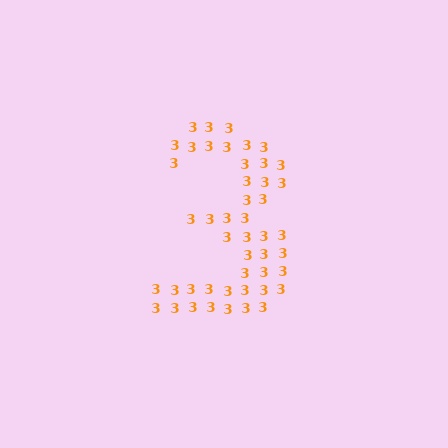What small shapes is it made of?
It is made of small digit 3's.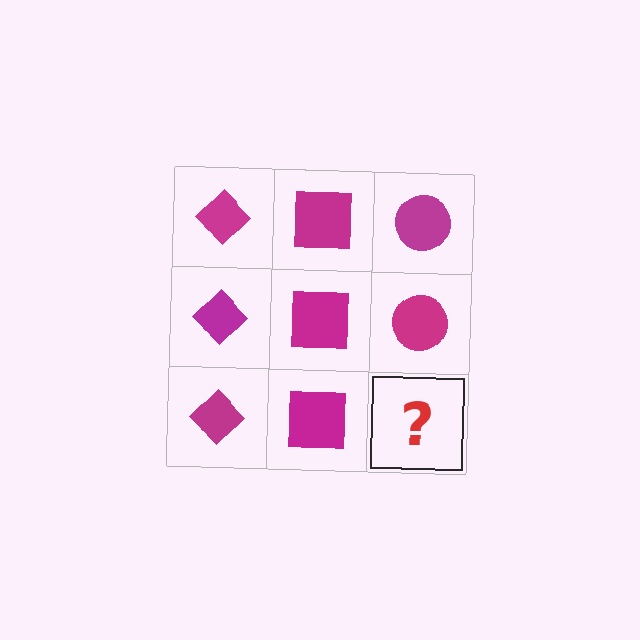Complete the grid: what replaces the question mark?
The question mark should be replaced with a magenta circle.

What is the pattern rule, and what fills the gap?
The rule is that each column has a consistent shape. The gap should be filled with a magenta circle.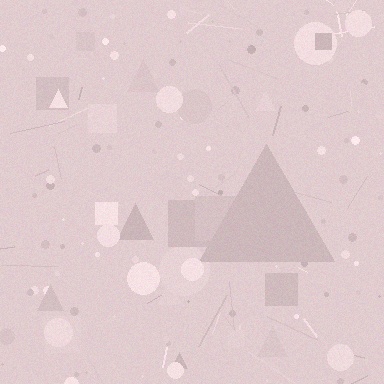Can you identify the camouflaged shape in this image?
The camouflaged shape is a triangle.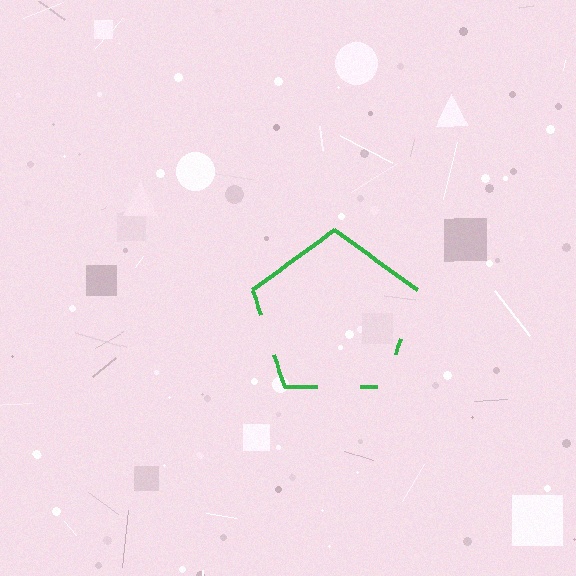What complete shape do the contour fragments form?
The contour fragments form a pentagon.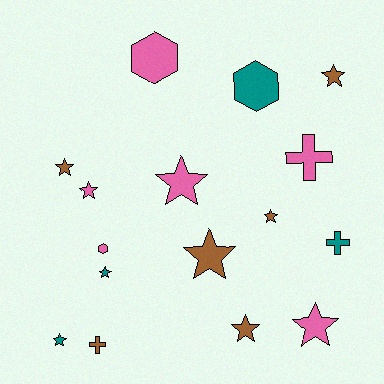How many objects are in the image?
There are 16 objects.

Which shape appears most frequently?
Star, with 10 objects.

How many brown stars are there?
There are 5 brown stars.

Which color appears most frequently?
Pink, with 6 objects.